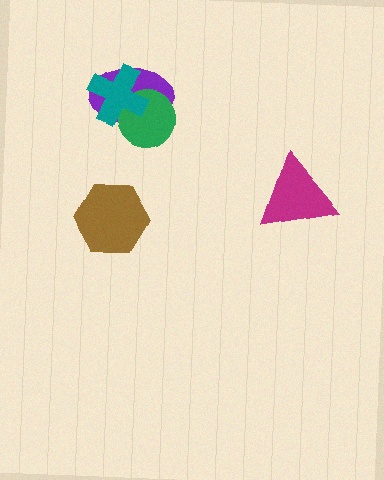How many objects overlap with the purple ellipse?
2 objects overlap with the purple ellipse.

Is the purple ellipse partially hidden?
Yes, it is partially covered by another shape.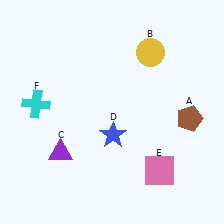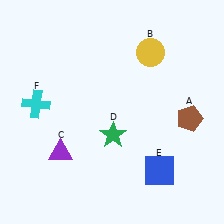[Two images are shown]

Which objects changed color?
D changed from blue to green. E changed from pink to blue.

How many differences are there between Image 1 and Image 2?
There are 2 differences between the two images.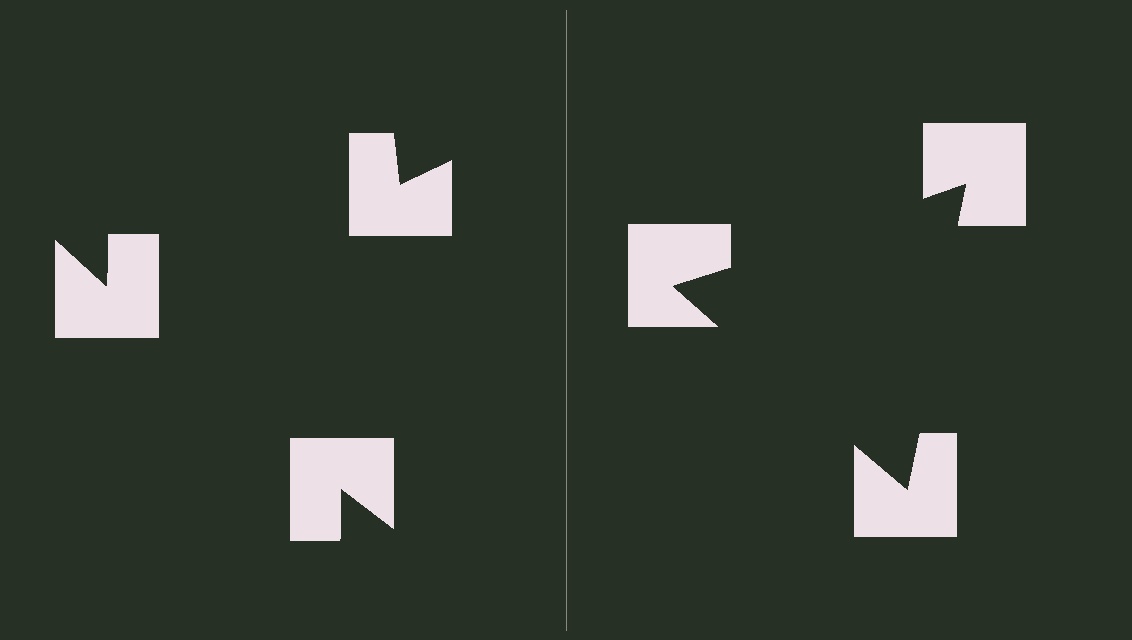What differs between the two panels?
The notched squares are positioned identically on both sides; only the wedge orientations differ. On the right they align to a triangle; on the left they are misaligned.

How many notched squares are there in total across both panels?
6 — 3 on each side.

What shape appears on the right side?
An illusory triangle.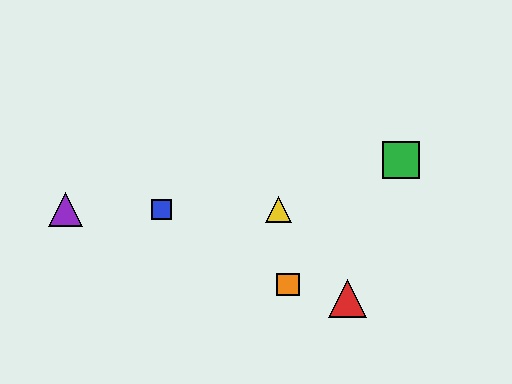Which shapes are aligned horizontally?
The blue square, the yellow triangle, the purple triangle are aligned horizontally.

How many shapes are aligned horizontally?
3 shapes (the blue square, the yellow triangle, the purple triangle) are aligned horizontally.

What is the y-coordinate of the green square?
The green square is at y≈160.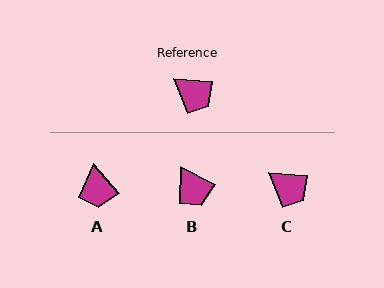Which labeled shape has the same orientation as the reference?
C.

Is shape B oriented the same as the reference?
No, it is off by about 23 degrees.